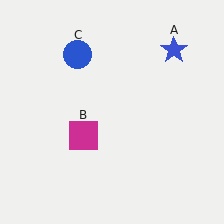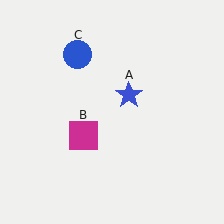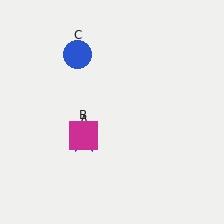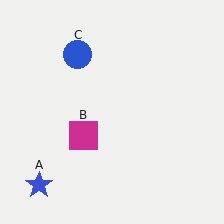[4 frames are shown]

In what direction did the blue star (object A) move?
The blue star (object A) moved down and to the left.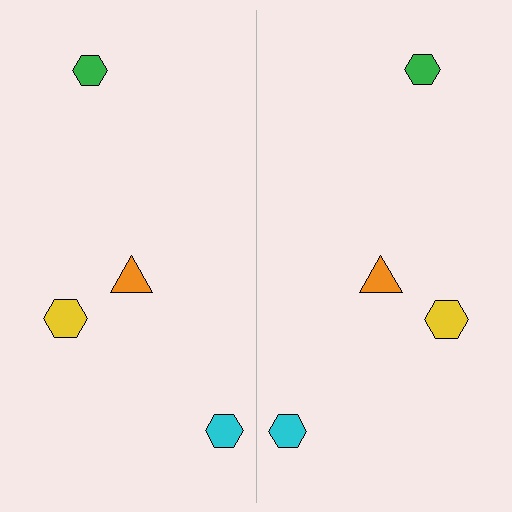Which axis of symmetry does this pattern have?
The pattern has a vertical axis of symmetry running through the center of the image.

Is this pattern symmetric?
Yes, this pattern has bilateral (reflection) symmetry.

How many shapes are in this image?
There are 8 shapes in this image.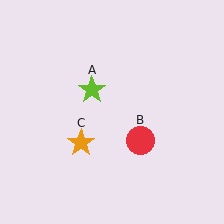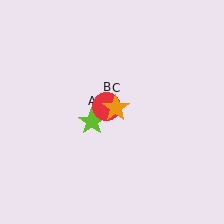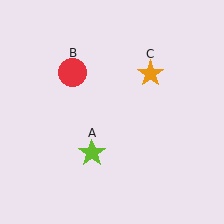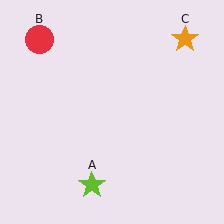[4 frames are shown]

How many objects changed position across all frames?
3 objects changed position: lime star (object A), red circle (object B), orange star (object C).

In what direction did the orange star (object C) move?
The orange star (object C) moved up and to the right.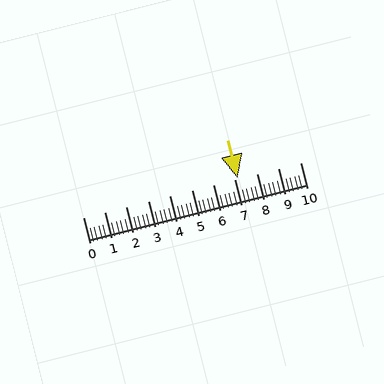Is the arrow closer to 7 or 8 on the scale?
The arrow is closer to 7.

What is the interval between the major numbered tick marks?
The major tick marks are spaced 1 units apart.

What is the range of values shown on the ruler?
The ruler shows values from 0 to 10.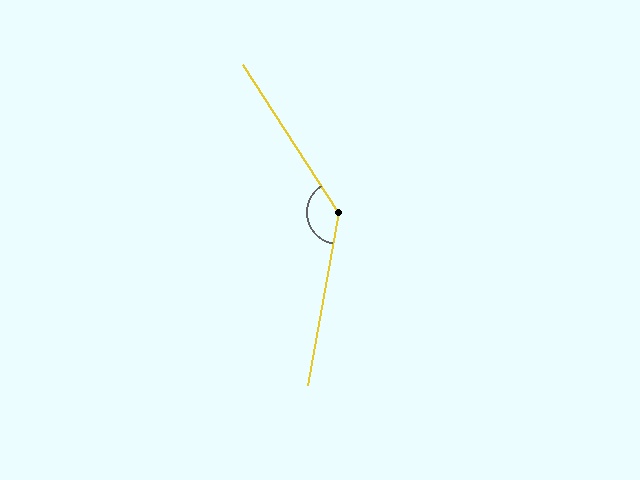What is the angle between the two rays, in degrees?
Approximately 137 degrees.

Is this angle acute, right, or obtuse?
It is obtuse.